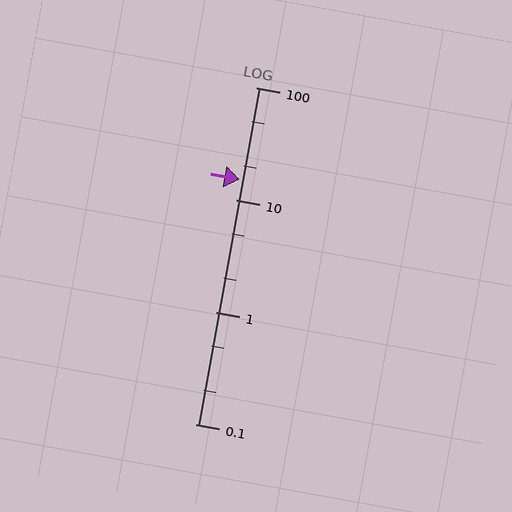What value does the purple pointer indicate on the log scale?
The pointer indicates approximately 15.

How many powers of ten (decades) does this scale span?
The scale spans 3 decades, from 0.1 to 100.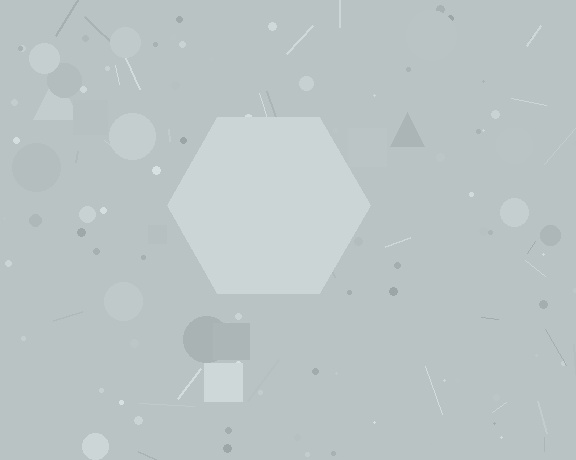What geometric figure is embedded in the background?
A hexagon is embedded in the background.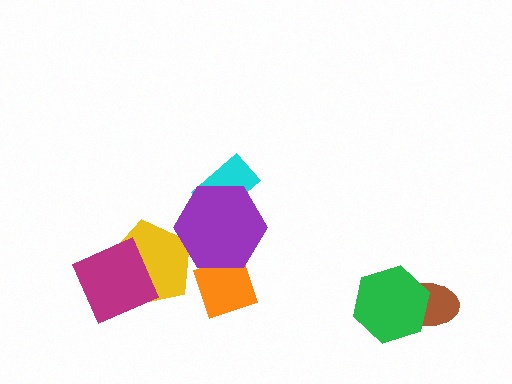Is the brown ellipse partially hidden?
Yes, it is partially covered by another shape.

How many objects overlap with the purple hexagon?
3 objects overlap with the purple hexagon.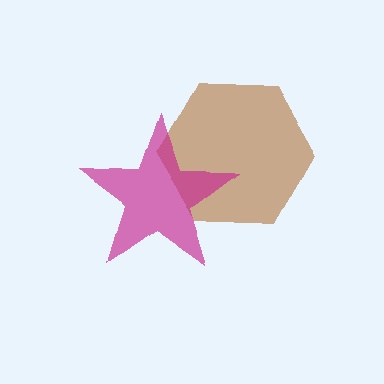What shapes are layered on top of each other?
The layered shapes are: a brown hexagon, a magenta star.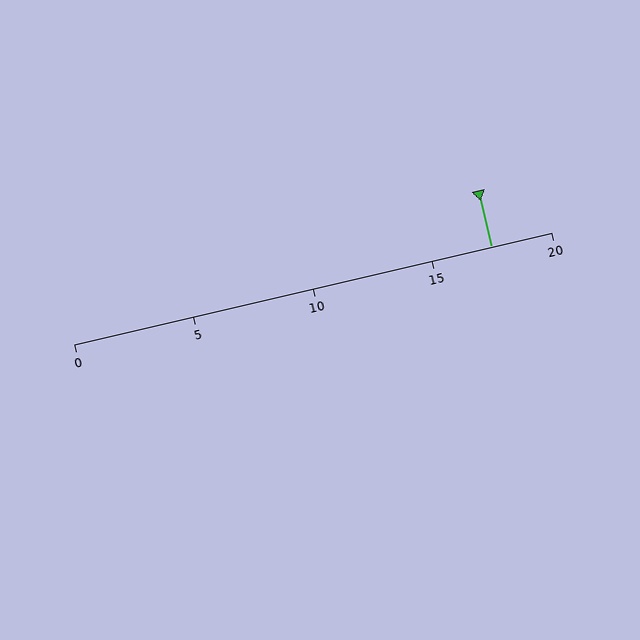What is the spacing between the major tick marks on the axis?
The major ticks are spaced 5 apart.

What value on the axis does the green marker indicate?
The marker indicates approximately 17.5.